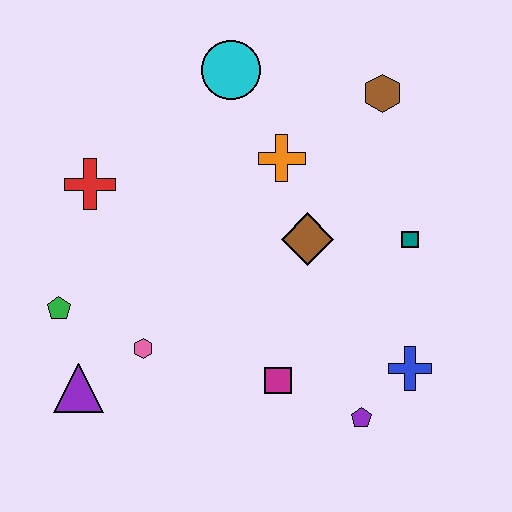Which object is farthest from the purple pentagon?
The cyan circle is farthest from the purple pentagon.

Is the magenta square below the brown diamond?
Yes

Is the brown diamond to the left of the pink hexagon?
No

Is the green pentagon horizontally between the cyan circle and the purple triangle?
No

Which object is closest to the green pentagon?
The purple triangle is closest to the green pentagon.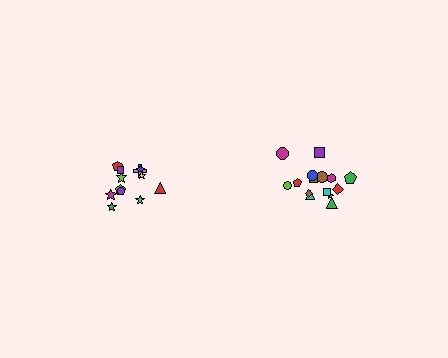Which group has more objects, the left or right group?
The right group.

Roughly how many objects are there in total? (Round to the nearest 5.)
Roughly 25 objects in total.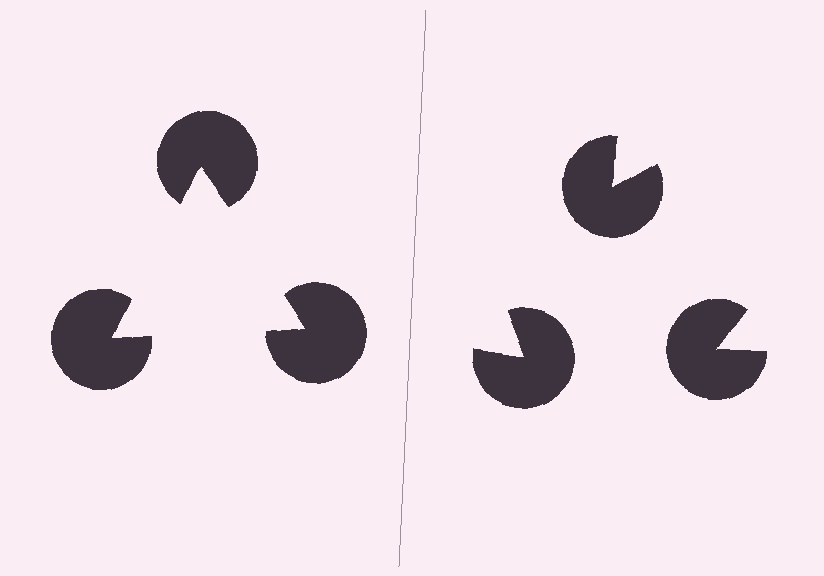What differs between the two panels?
The pac-man discs are positioned identically on both sides; only the wedge orientations differ. On the left they align to a triangle; on the right they are misaligned.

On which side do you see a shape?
An illusory triangle appears on the left side. On the right side the wedge cuts are rotated, so no coherent shape forms.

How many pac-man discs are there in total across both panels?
6 — 3 on each side.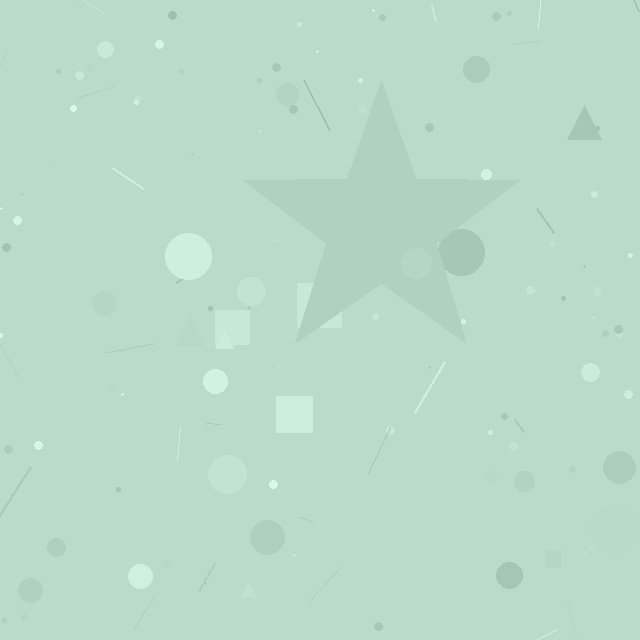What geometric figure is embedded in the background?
A star is embedded in the background.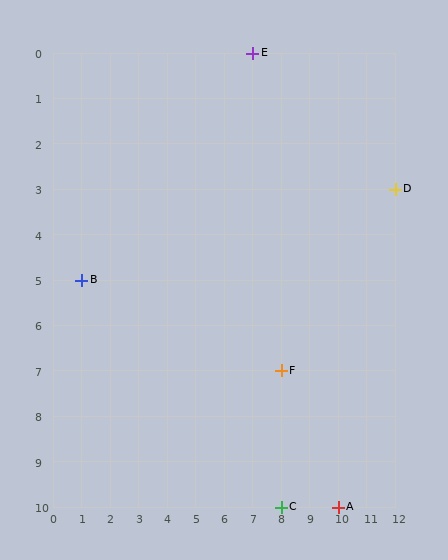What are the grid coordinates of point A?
Point A is at grid coordinates (10, 10).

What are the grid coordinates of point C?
Point C is at grid coordinates (8, 10).